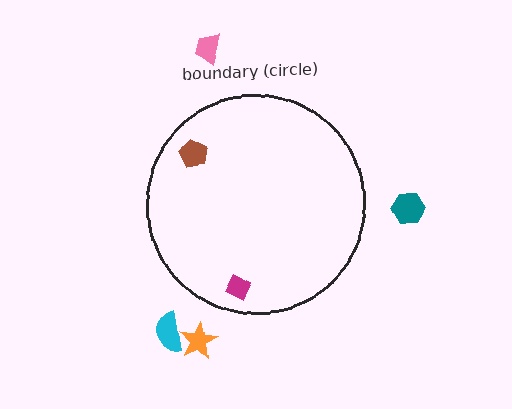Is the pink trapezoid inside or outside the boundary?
Outside.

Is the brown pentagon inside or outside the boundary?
Inside.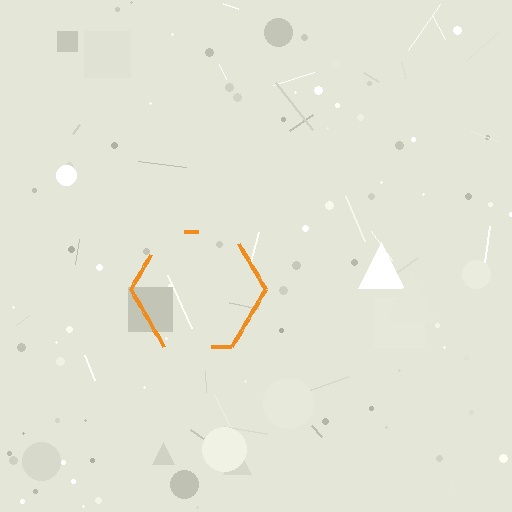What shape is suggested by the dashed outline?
The dashed outline suggests a hexagon.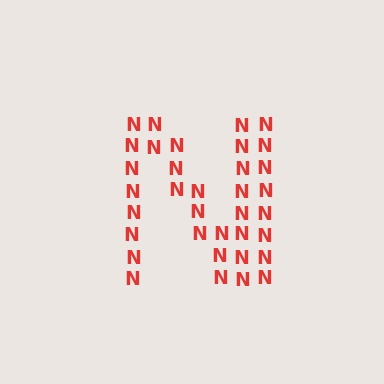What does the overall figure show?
The overall figure shows the letter N.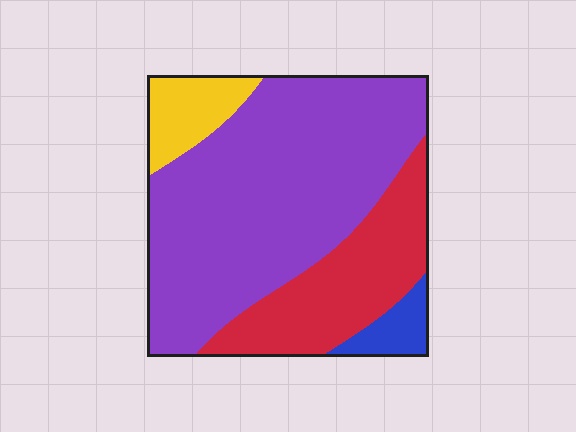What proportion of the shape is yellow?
Yellow takes up about one tenth (1/10) of the shape.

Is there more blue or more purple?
Purple.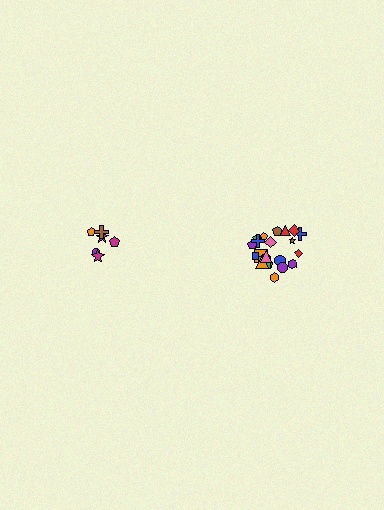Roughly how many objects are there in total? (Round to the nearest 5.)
Roughly 30 objects in total.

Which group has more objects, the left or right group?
The right group.